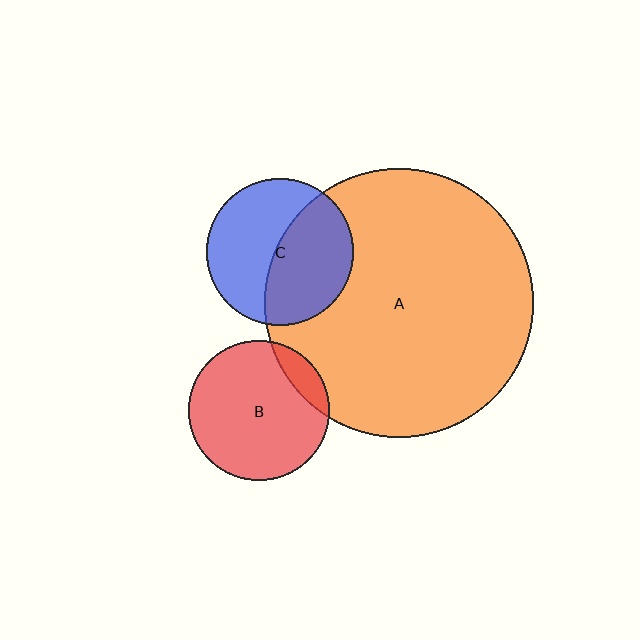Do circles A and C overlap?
Yes.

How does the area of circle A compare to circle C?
Approximately 3.3 times.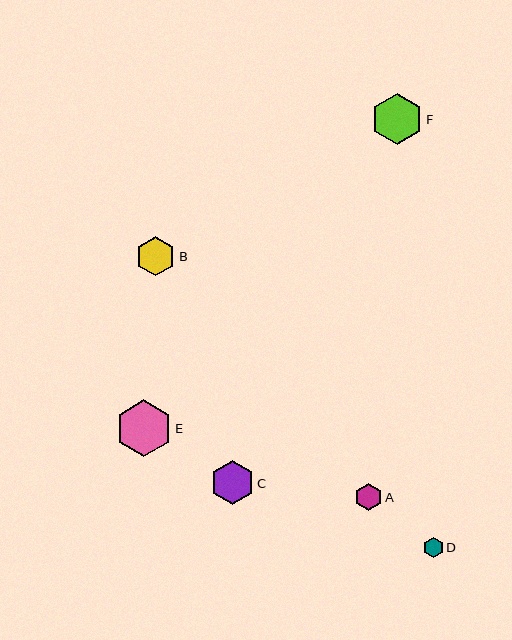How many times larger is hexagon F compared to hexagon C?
Hexagon F is approximately 1.2 times the size of hexagon C.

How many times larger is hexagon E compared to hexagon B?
Hexagon E is approximately 1.4 times the size of hexagon B.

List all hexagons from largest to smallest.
From largest to smallest: E, F, C, B, A, D.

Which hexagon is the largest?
Hexagon E is the largest with a size of approximately 56 pixels.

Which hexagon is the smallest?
Hexagon D is the smallest with a size of approximately 21 pixels.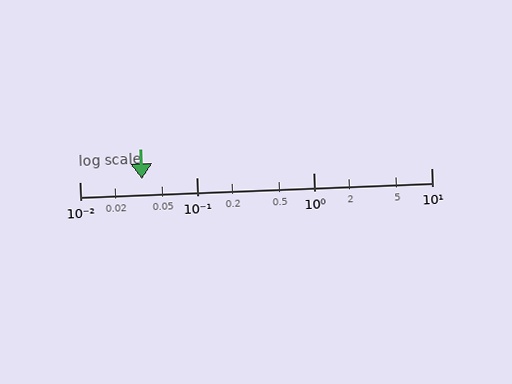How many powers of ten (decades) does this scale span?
The scale spans 3 decades, from 0.01 to 10.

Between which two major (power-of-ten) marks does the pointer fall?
The pointer is between 0.01 and 0.1.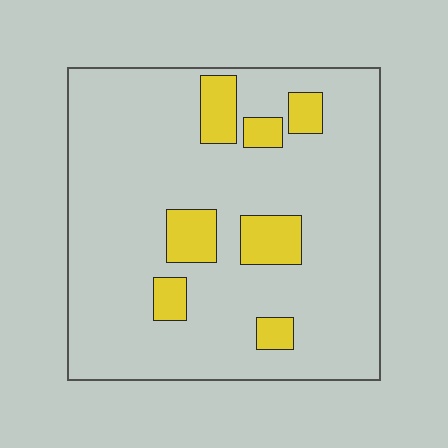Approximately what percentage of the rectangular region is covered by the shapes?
Approximately 15%.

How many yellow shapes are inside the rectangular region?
7.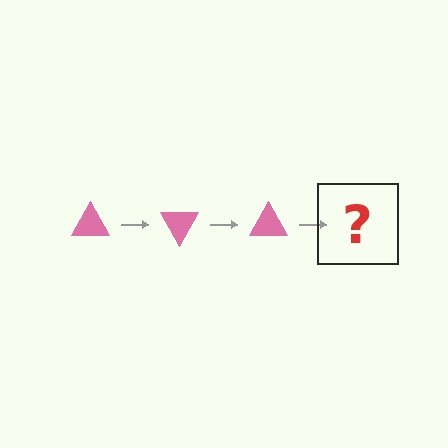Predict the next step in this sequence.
The next step is a pink triangle rotated 180 degrees.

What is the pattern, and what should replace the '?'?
The pattern is that the triangle rotates 60 degrees each step. The '?' should be a pink triangle rotated 180 degrees.